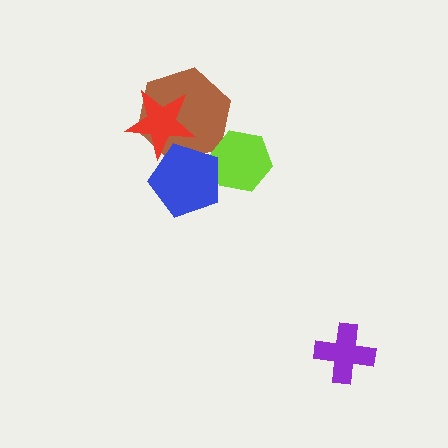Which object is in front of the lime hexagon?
The blue pentagon is in front of the lime hexagon.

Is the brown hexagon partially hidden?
Yes, it is partially covered by another shape.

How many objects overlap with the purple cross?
0 objects overlap with the purple cross.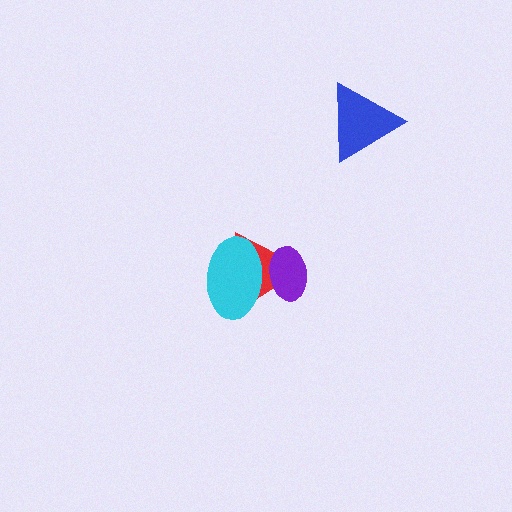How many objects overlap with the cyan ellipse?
2 objects overlap with the cyan ellipse.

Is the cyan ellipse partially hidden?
Yes, it is partially covered by another shape.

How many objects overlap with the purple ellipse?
2 objects overlap with the purple ellipse.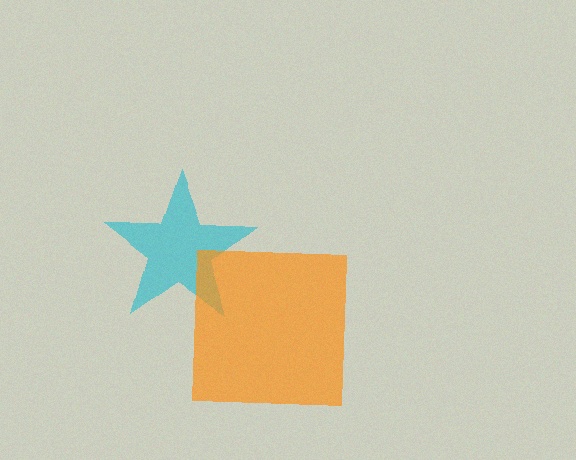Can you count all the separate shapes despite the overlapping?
Yes, there are 2 separate shapes.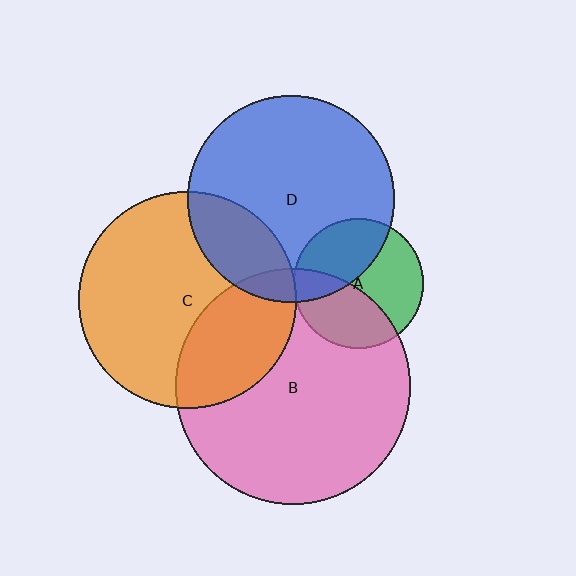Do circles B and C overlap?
Yes.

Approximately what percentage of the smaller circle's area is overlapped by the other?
Approximately 30%.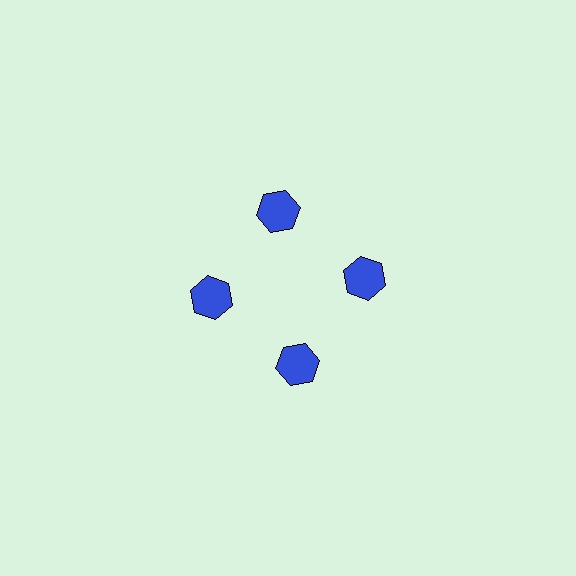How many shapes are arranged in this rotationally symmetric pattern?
There are 4 shapes, arranged in 4 groups of 1.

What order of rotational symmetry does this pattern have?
This pattern has 4-fold rotational symmetry.